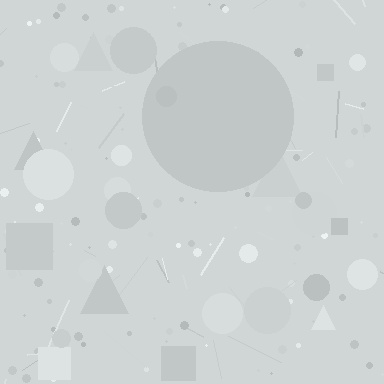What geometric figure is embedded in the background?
A circle is embedded in the background.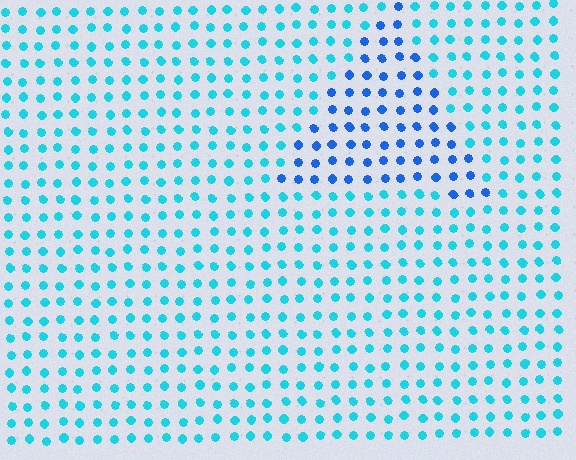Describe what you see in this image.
The image is filled with small cyan elements in a uniform arrangement. A triangle-shaped region is visible where the elements are tinted to a slightly different hue, forming a subtle color boundary.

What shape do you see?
I see a triangle.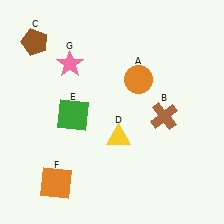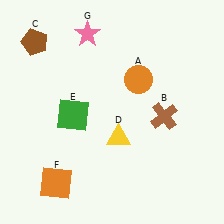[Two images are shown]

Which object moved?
The pink star (G) moved up.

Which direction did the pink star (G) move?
The pink star (G) moved up.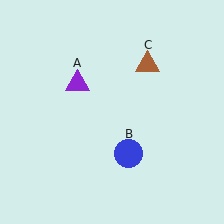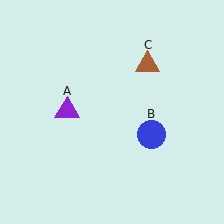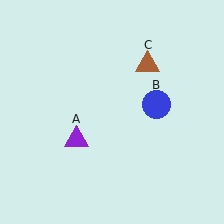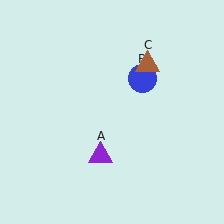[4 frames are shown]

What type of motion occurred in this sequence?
The purple triangle (object A), blue circle (object B) rotated counterclockwise around the center of the scene.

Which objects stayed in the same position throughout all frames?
Brown triangle (object C) remained stationary.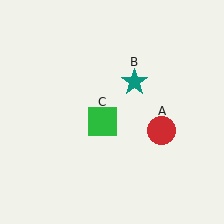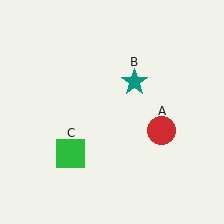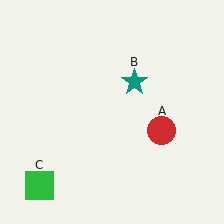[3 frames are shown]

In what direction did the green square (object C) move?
The green square (object C) moved down and to the left.